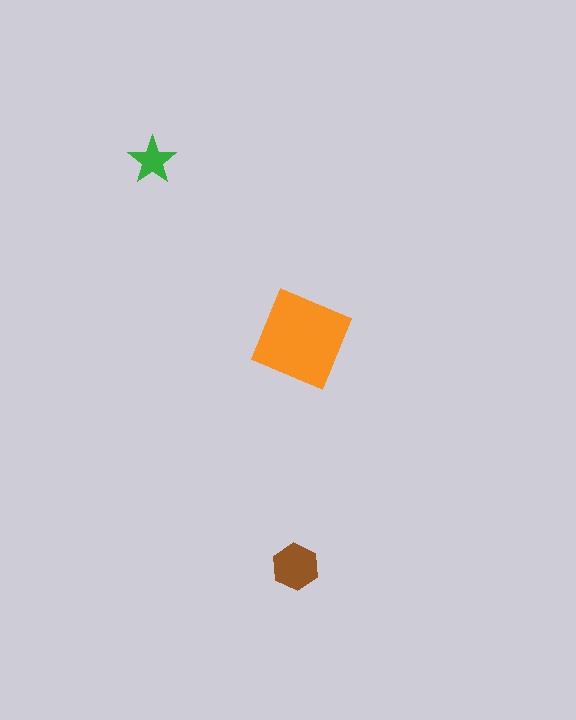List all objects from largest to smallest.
The orange diamond, the brown hexagon, the green star.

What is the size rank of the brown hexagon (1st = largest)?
2nd.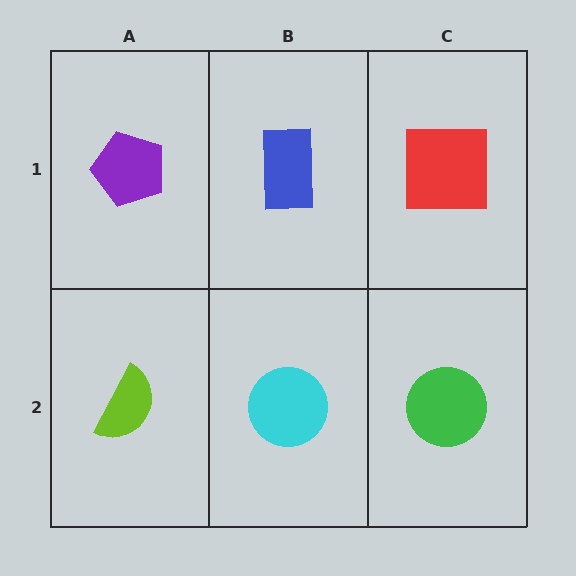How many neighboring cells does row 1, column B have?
3.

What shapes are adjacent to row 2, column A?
A purple pentagon (row 1, column A), a cyan circle (row 2, column B).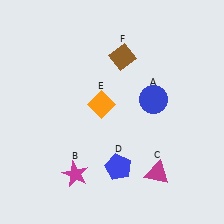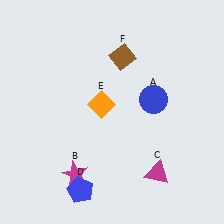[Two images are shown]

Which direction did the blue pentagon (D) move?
The blue pentagon (D) moved left.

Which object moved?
The blue pentagon (D) moved left.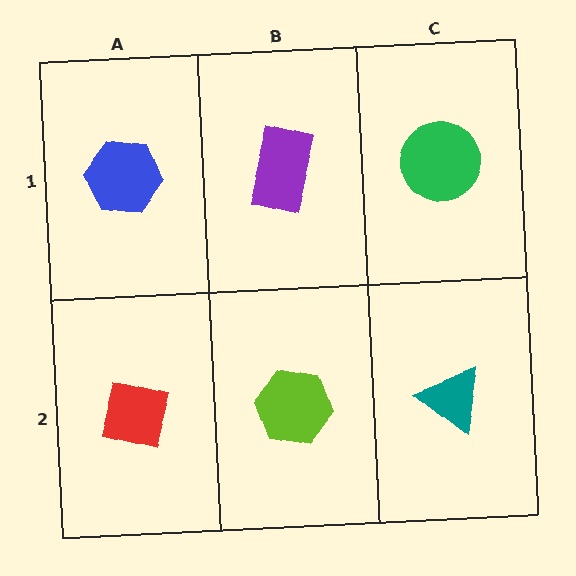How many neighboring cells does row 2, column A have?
2.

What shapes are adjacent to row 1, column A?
A red square (row 2, column A), a purple rectangle (row 1, column B).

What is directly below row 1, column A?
A red square.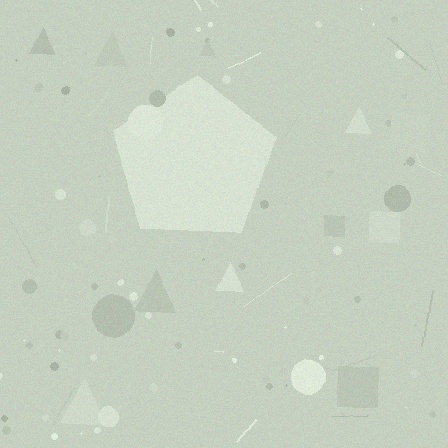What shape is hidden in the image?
A pentagon is hidden in the image.